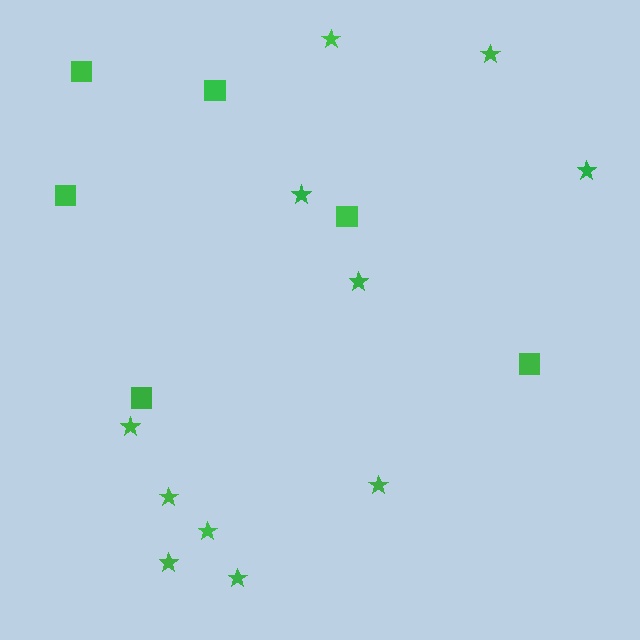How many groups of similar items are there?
There are 2 groups: one group of stars (11) and one group of squares (6).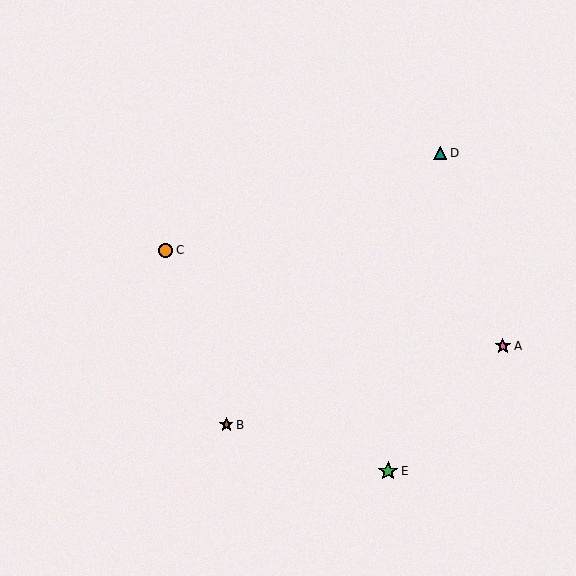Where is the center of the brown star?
The center of the brown star is at (226, 425).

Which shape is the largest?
The green star (labeled E) is the largest.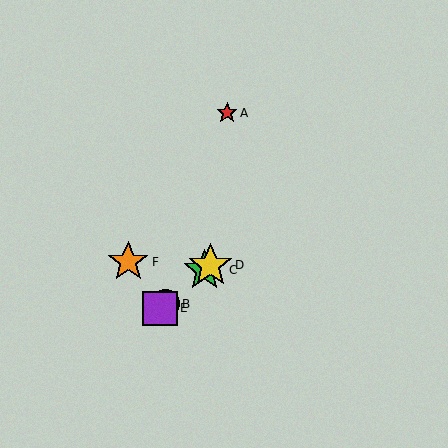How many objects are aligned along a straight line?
4 objects (B, C, D, E) are aligned along a straight line.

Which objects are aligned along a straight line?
Objects B, C, D, E are aligned along a straight line.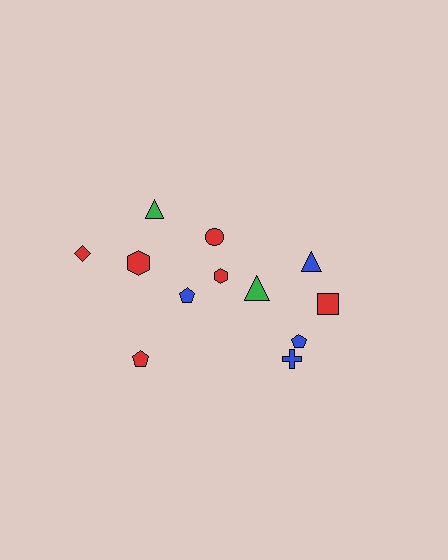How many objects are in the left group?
There are 5 objects.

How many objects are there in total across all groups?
There are 12 objects.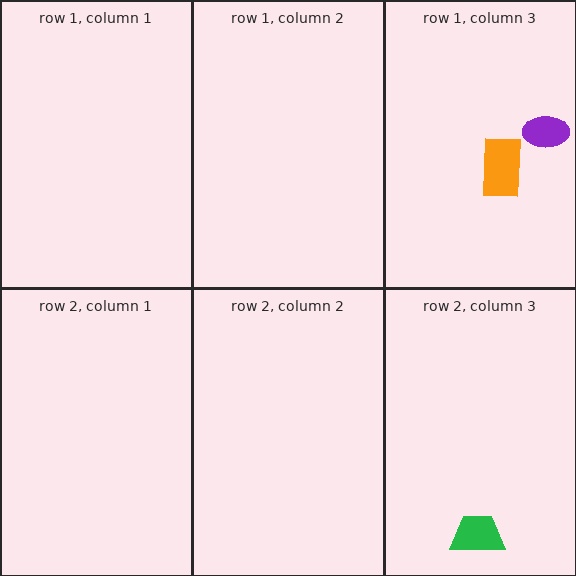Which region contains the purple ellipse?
The row 1, column 3 region.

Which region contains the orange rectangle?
The row 1, column 3 region.